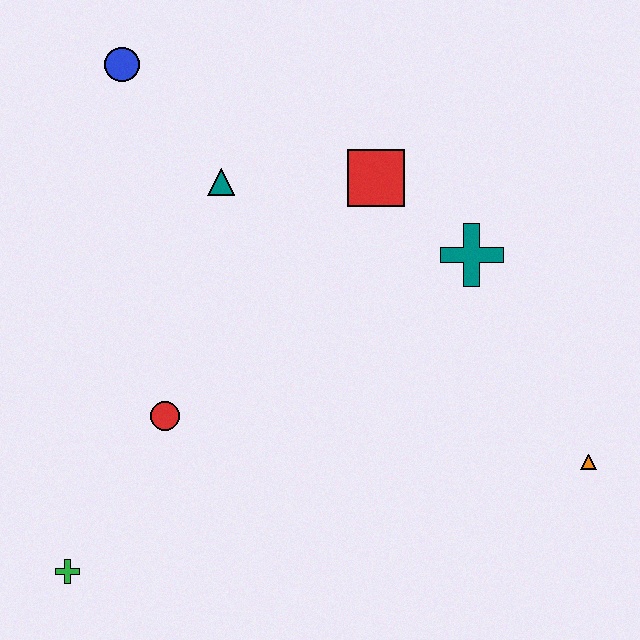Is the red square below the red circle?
No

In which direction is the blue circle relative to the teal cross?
The blue circle is to the left of the teal cross.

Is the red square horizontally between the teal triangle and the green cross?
No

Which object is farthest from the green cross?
The orange triangle is farthest from the green cross.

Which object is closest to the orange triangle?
The teal cross is closest to the orange triangle.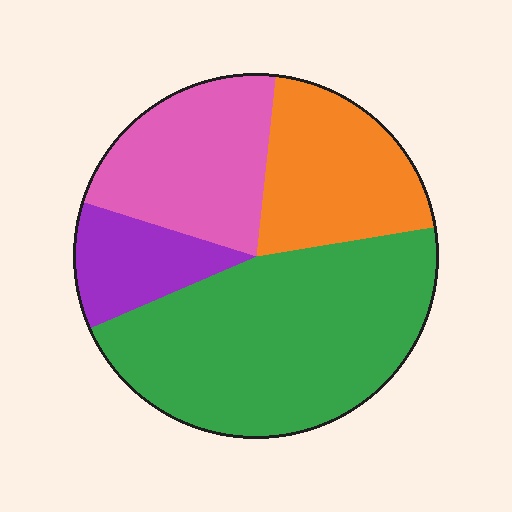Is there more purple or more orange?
Orange.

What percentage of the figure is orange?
Orange covers roughly 20% of the figure.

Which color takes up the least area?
Purple, at roughly 10%.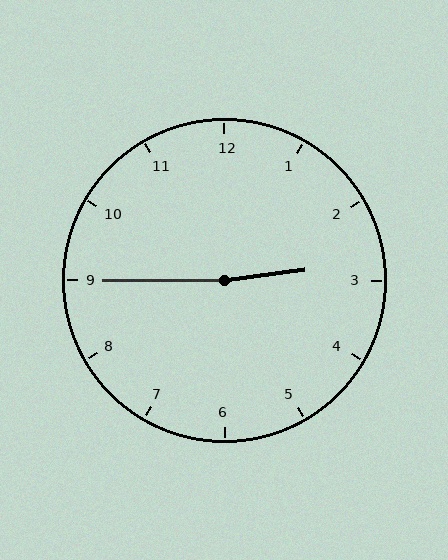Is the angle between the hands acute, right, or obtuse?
It is obtuse.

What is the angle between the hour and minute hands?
Approximately 172 degrees.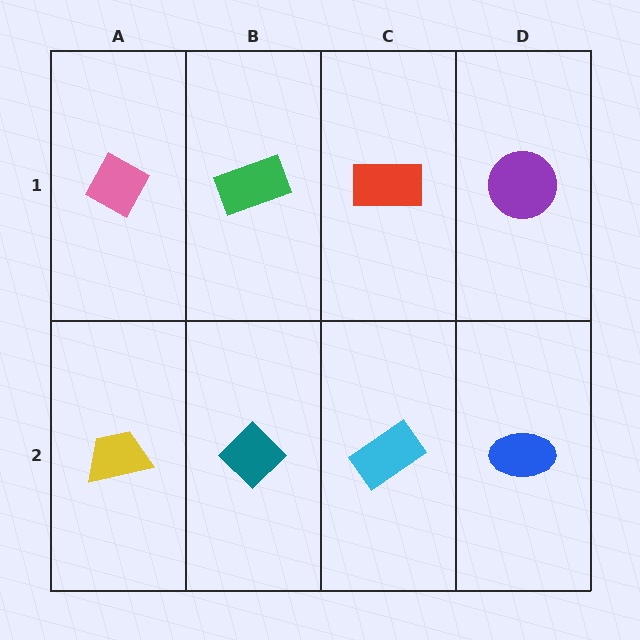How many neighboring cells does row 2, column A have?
2.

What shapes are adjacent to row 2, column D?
A purple circle (row 1, column D), a cyan rectangle (row 2, column C).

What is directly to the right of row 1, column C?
A purple circle.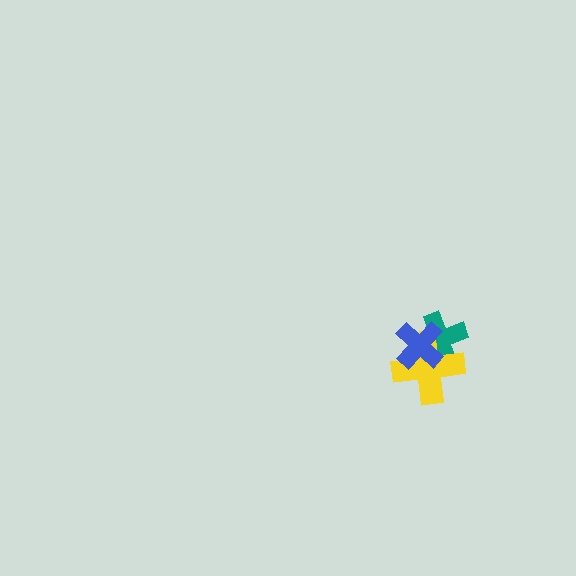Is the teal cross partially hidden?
Yes, it is partially covered by another shape.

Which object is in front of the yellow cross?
The blue cross is in front of the yellow cross.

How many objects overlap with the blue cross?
2 objects overlap with the blue cross.